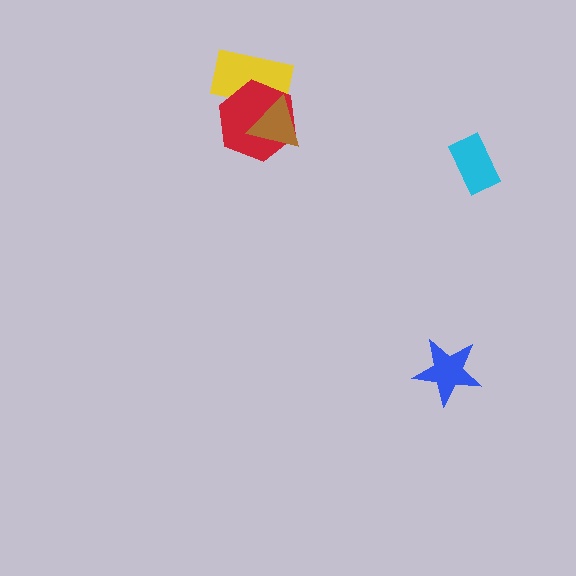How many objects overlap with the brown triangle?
2 objects overlap with the brown triangle.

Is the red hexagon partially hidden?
Yes, it is partially covered by another shape.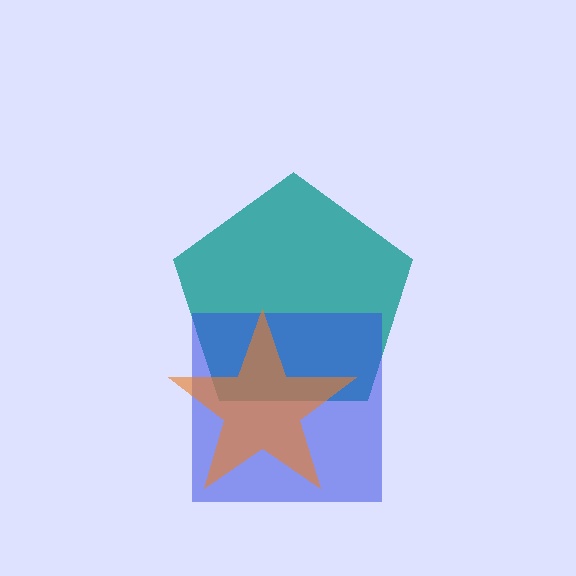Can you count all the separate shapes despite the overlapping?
Yes, there are 3 separate shapes.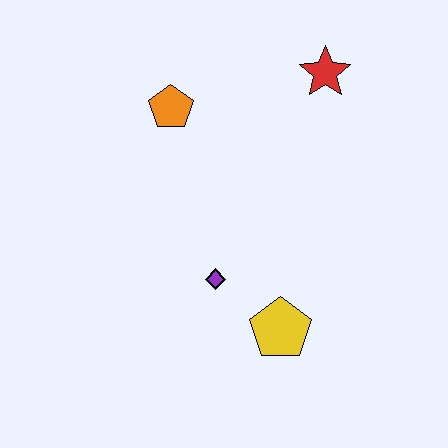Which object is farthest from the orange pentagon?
The yellow pentagon is farthest from the orange pentagon.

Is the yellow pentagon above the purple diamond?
No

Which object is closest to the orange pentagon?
The red star is closest to the orange pentagon.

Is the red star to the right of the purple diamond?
Yes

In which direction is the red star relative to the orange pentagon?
The red star is to the right of the orange pentagon.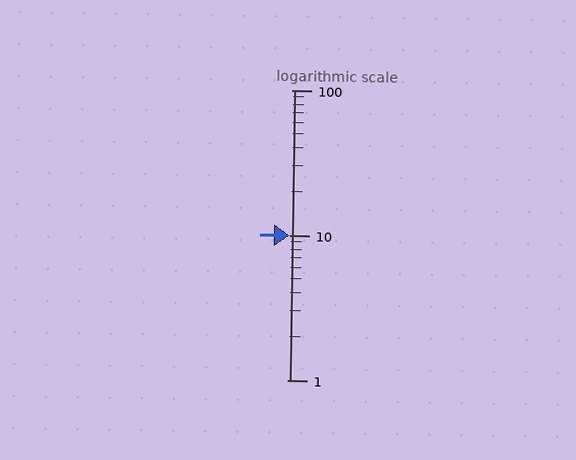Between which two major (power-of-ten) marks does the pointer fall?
The pointer is between 10 and 100.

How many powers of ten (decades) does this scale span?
The scale spans 2 decades, from 1 to 100.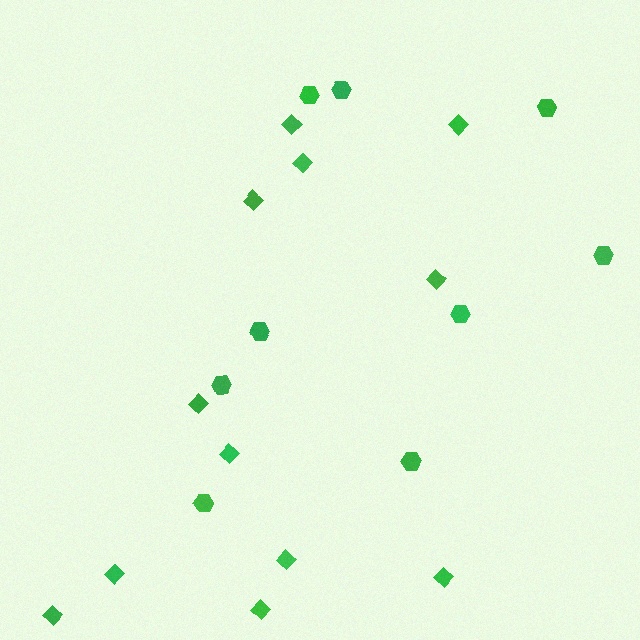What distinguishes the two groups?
There are 2 groups: one group of hexagons (9) and one group of diamonds (12).